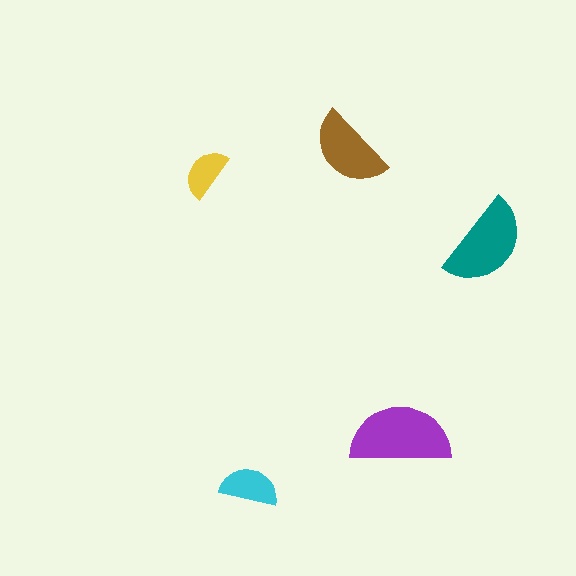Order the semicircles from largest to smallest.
the purple one, the teal one, the brown one, the cyan one, the yellow one.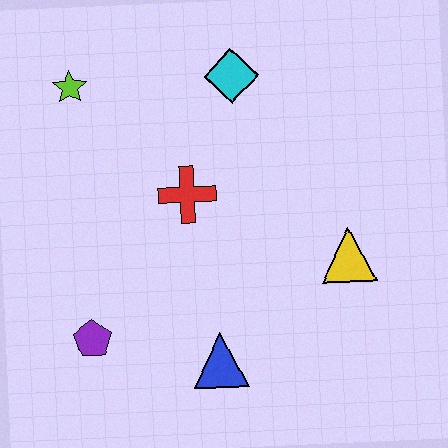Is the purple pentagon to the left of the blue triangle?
Yes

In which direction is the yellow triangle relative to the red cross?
The yellow triangle is to the right of the red cross.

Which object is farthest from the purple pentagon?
The cyan diamond is farthest from the purple pentagon.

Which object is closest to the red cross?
The cyan diamond is closest to the red cross.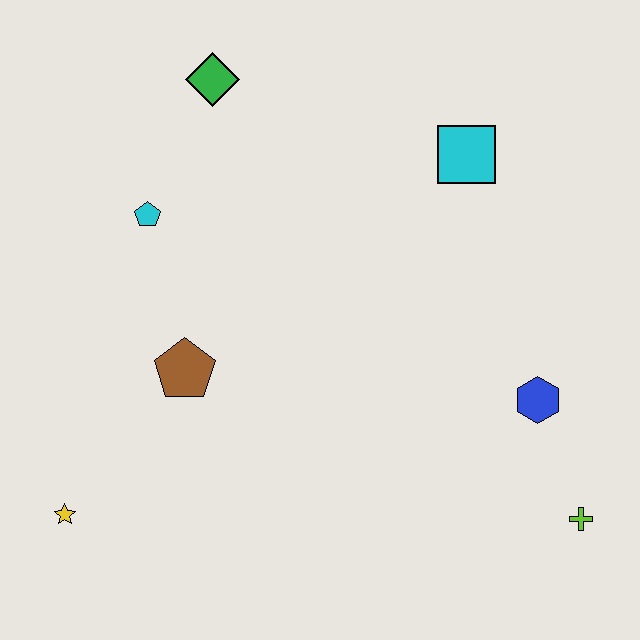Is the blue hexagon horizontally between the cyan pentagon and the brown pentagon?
No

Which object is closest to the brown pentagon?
The cyan pentagon is closest to the brown pentagon.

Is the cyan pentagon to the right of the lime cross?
No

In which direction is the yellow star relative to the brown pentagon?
The yellow star is below the brown pentagon.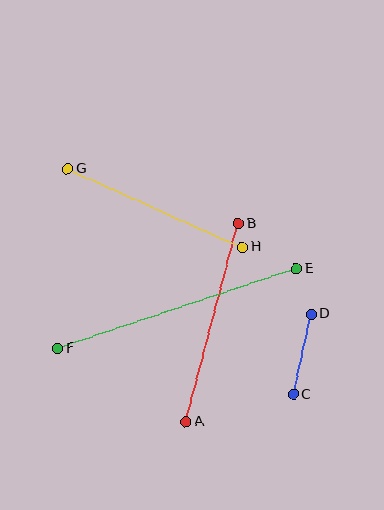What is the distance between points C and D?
The distance is approximately 82 pixels.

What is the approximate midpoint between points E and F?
The midpoint is at approximately (177, 308) pixels.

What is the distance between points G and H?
The distance is approximately 192 pixels.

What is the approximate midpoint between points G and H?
The midpoint is at approximately (155, 208) pixels.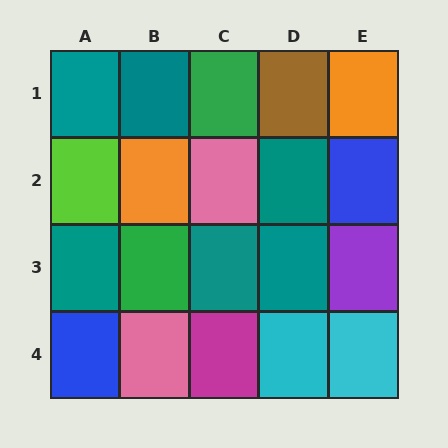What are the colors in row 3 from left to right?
Teal, green, teal, teal, purple.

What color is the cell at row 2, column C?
Pink.